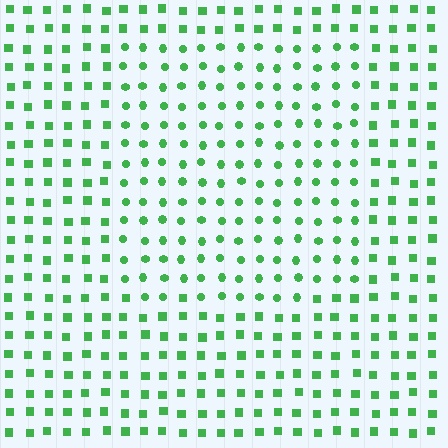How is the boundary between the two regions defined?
The boundary is defined by a change in element shape: circles inside vs. squares outside. All elements share the same color and spacing.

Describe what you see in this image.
The image is filled with small green elements arranged in a uniform grid. A rectangle-shaped region contains circles, while the surrounding area contains squares. The boundary is defined purely by the change in element shape.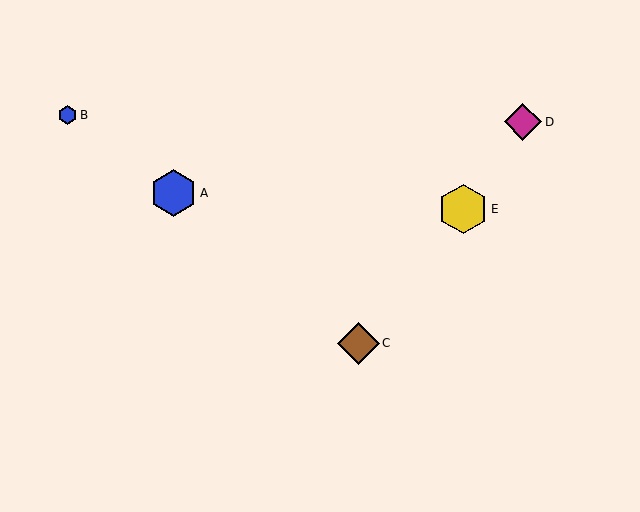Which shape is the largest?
The yellow hexagon (labeled E) is the largest.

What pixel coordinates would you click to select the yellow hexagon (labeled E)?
Click at (463, 209) to select the yellow hexagon E.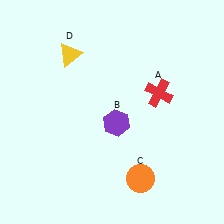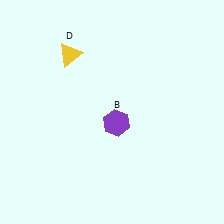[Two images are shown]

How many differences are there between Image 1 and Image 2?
There are 2 differences between the two images.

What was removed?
The red cross (A), the orange circle (C) were removed in Image 2.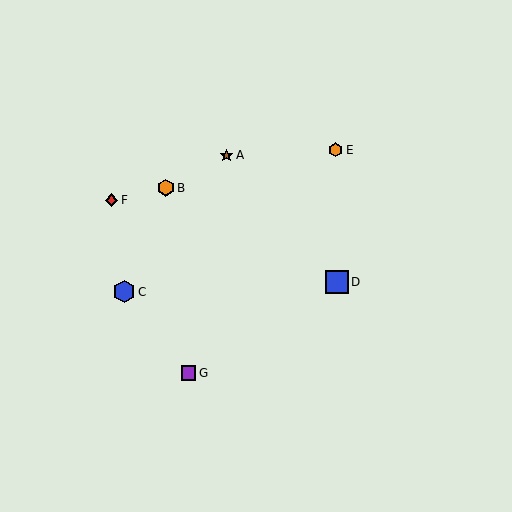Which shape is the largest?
The blue square (labeled D) is the largest.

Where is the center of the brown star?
The center of the brown star is at (227, 155).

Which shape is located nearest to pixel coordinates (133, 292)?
The blue hexagon (labeled C) at (124, 292) is nearest to that location.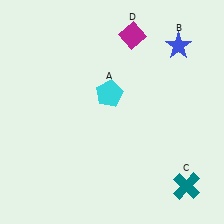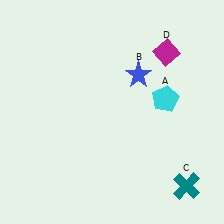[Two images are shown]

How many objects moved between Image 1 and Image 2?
3 objects moved between the two images.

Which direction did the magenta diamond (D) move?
The magenta diamond (D) moved right.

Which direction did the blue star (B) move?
The blue star (B) moved left.